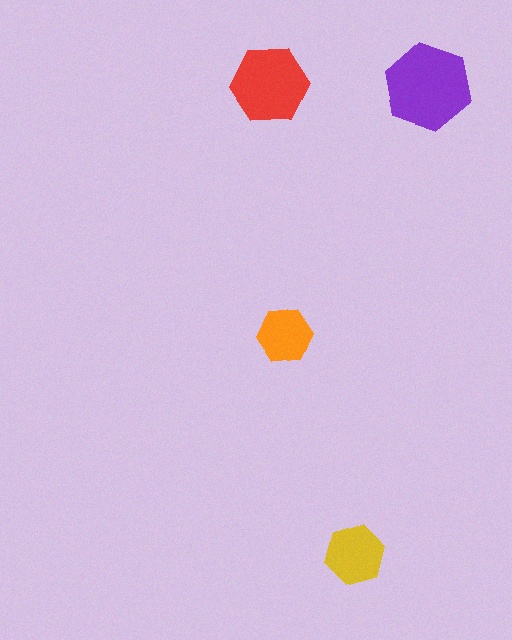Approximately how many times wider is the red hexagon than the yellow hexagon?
About 1.5 times wider.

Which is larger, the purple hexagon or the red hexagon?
The purple one.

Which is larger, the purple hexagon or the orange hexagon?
The purple one.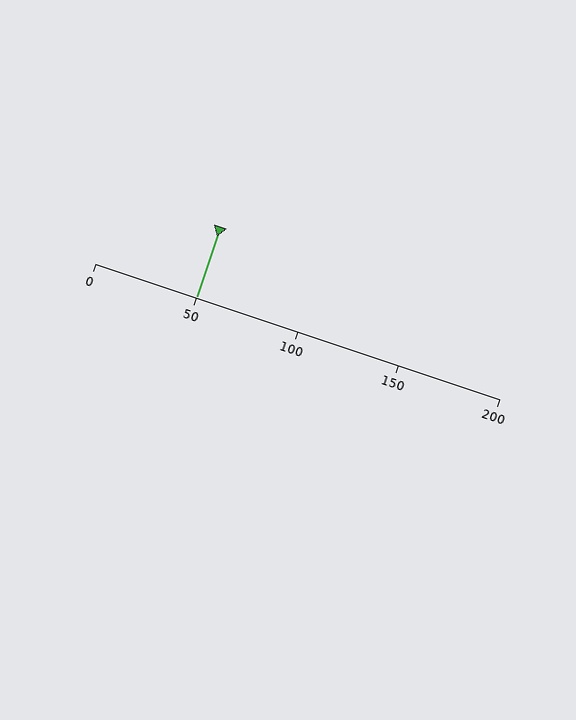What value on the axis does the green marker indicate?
The marker indicates approximately 50.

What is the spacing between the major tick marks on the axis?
The major ticks are spaced 50 apart.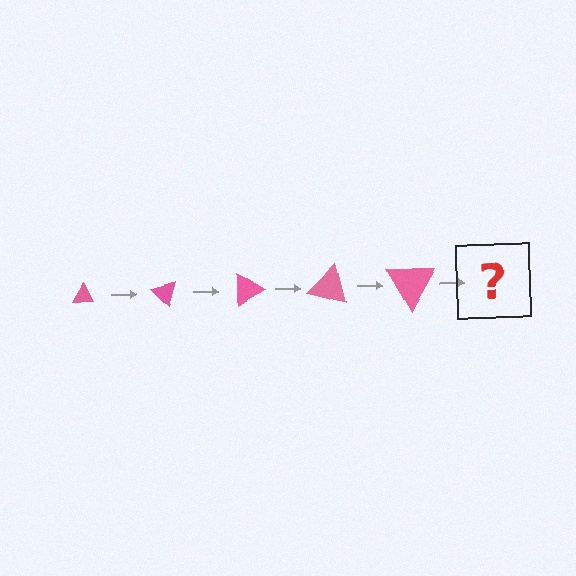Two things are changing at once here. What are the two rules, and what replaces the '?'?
The two rules are that the triangle grows larger each step and it rotates 45 degrees each step. The '?' should be a triangle, larger than the previous one and rotated 225 degrees from the start.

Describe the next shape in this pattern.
It should be a triangle, larger than the previous one and rotated 225 degrees from the start.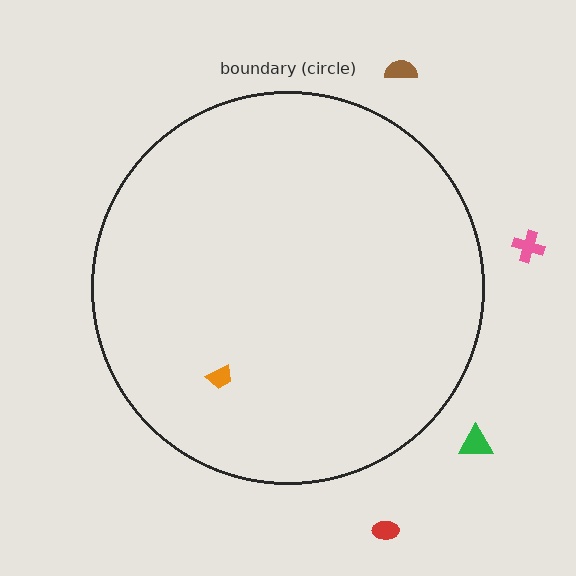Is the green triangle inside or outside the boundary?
Outside.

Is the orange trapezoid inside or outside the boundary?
Inside.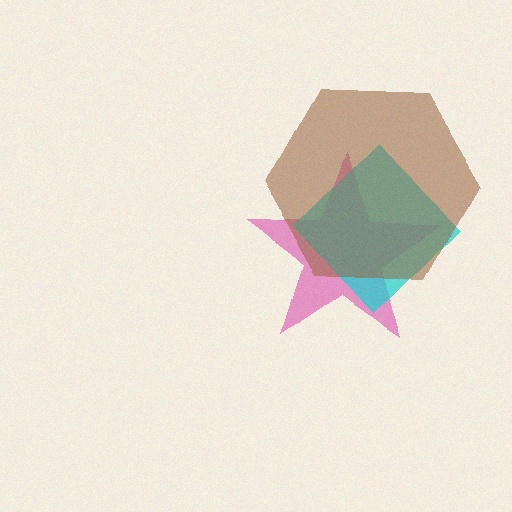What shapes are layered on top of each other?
The layered shapes are: a pink star, a cyan diamond, a brown hexagon.